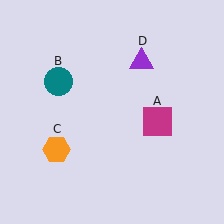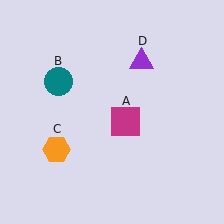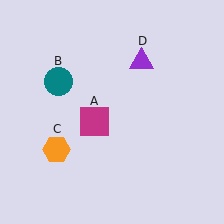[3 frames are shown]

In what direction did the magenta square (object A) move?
The magenta square (object A) moved left.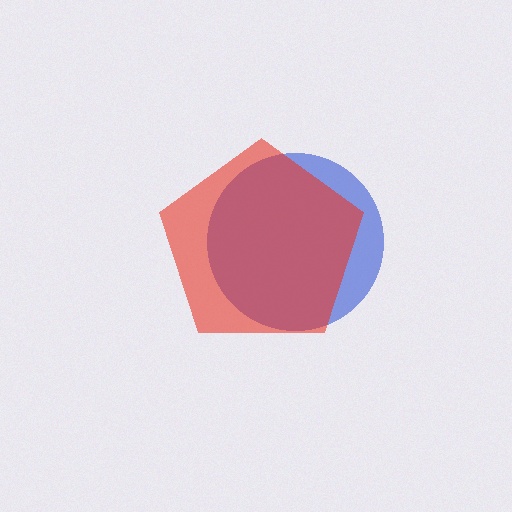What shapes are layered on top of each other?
The layered shapes are: a blue circle, a red pentagon.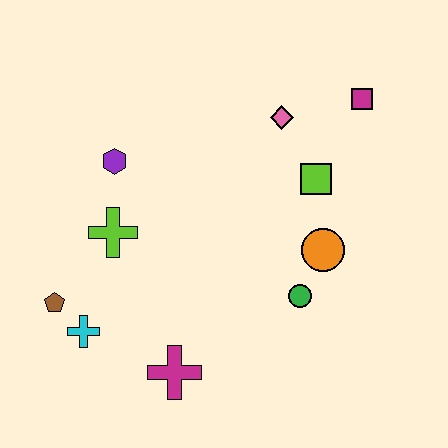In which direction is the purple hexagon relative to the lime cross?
The purple hexagon is above the lime cross.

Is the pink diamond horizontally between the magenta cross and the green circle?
Yes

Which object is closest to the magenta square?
The pink diamond is closest to the magenta square.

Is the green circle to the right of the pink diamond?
Yes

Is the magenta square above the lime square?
Yes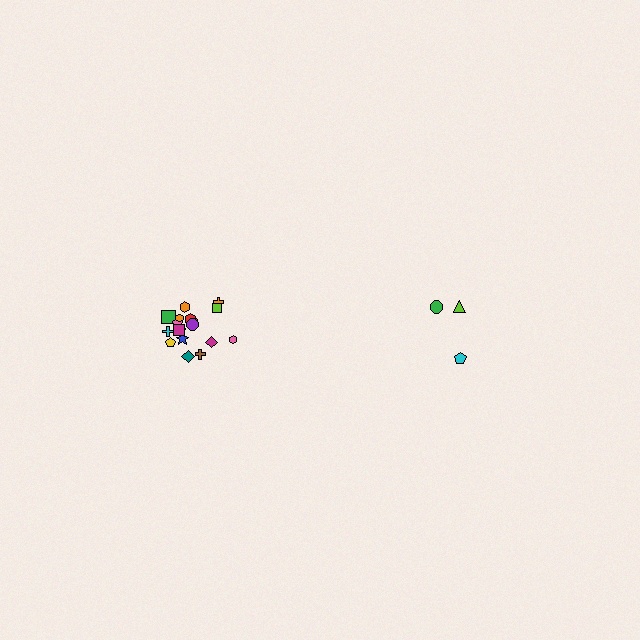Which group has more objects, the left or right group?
The left group.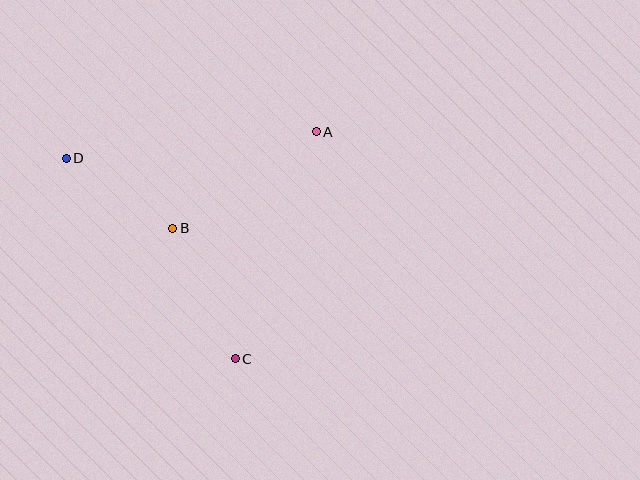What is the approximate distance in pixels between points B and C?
The distance between B and C is approximately 145 pixels.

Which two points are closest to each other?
Points B and D are closest to each other.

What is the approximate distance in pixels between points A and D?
The distance between A and D is approximately 252 pixels.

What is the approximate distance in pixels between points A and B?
The distance between A and B is approximately 173 pixels.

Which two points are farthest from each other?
Points C and D are farthest from each other.